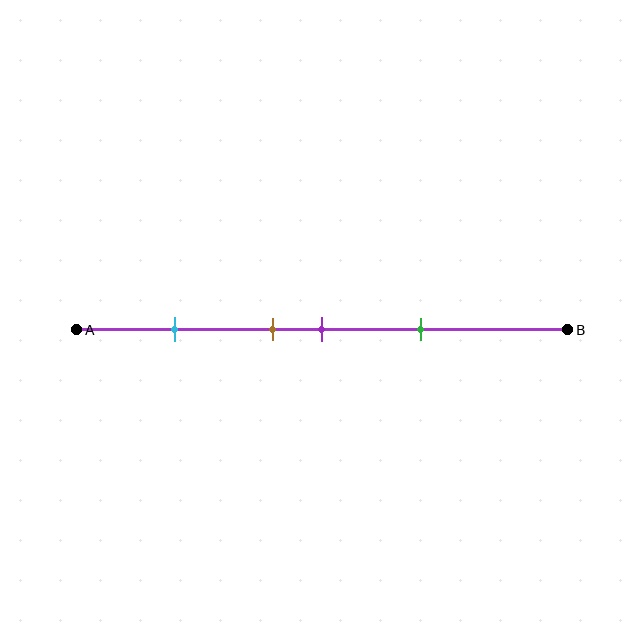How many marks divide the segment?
There are 4 marks dividing the segment.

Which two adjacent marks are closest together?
The brown and purple marks are the closest adjacent pair.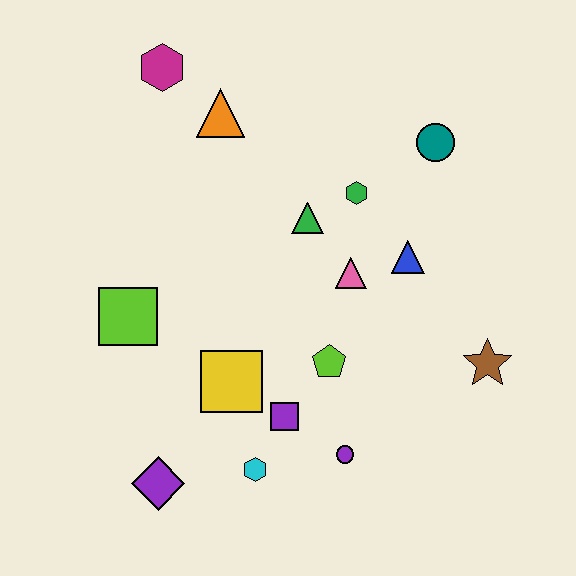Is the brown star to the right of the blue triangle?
Yes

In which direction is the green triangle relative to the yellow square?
The green triangle is above the yellow square.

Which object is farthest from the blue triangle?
The purple diamond is farthest from the blue triangle.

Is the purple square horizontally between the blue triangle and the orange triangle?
Yes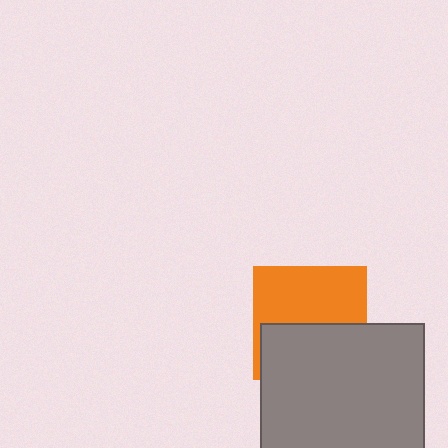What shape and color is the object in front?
The object in front is a gray square.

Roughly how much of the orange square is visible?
About half of it is visible (roughly 53%).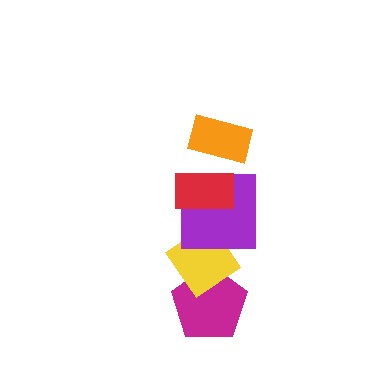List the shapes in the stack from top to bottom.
From top to bottom: the orange rectangle, the red rectangle, the purple square, the yellow diamond, the magenta pentagon.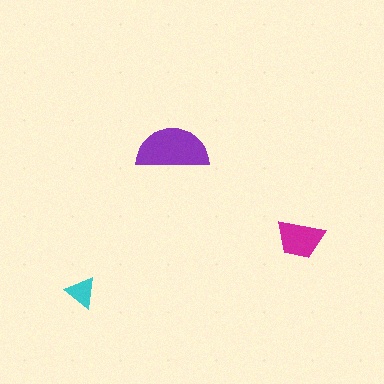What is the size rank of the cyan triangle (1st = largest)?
3rd.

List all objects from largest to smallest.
The purple semicircle, the magenta trapezoid, the cyan triangle.